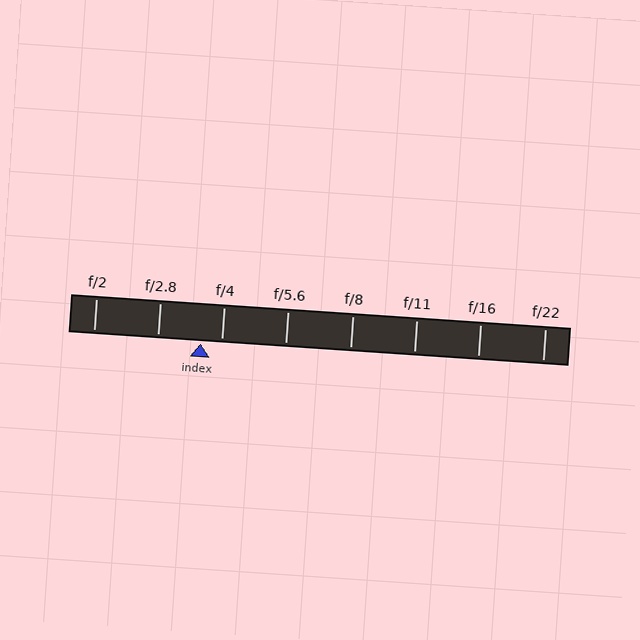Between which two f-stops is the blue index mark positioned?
The index mark is between f/2.8 and f/4.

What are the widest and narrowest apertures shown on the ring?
The widest aperture shown is f/2 and the narrowest is f/22.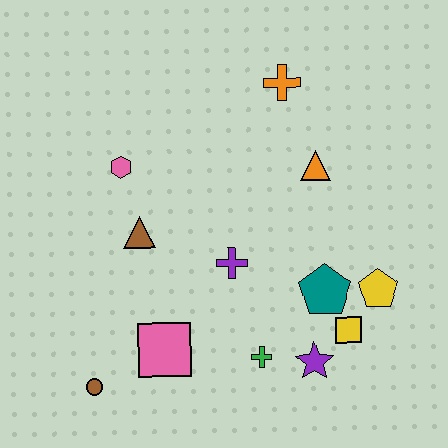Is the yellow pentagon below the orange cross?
Yes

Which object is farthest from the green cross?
The orange cross is farthest from the green cross.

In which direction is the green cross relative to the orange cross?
The green cross is below the orange cross.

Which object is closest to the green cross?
The purple star is closest to the green cross.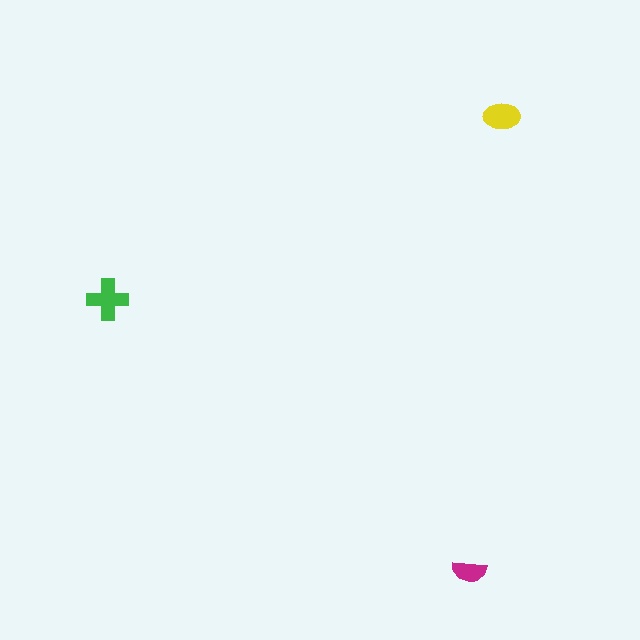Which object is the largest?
The green cross.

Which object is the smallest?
The magenta semicircle.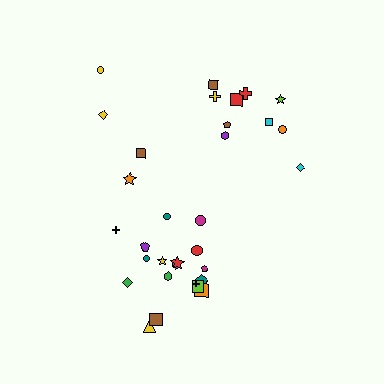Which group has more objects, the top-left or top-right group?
The top-right group.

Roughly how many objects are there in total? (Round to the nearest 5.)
Roughly 30 objects in total.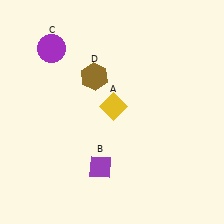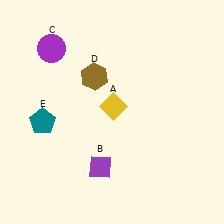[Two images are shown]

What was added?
A teal pentagon (E) was added in Image 2.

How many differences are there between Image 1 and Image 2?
There is 1 difference between the two images.